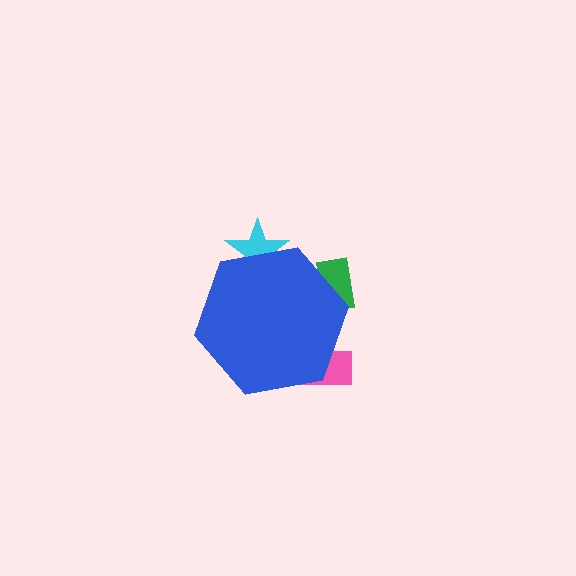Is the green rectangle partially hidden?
Yes, the green rectangle is partially hidden behind the blue hexagon.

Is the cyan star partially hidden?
Yes, the cyan star is partially hidden behind the blue hexagon.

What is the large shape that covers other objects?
A blue hexagon.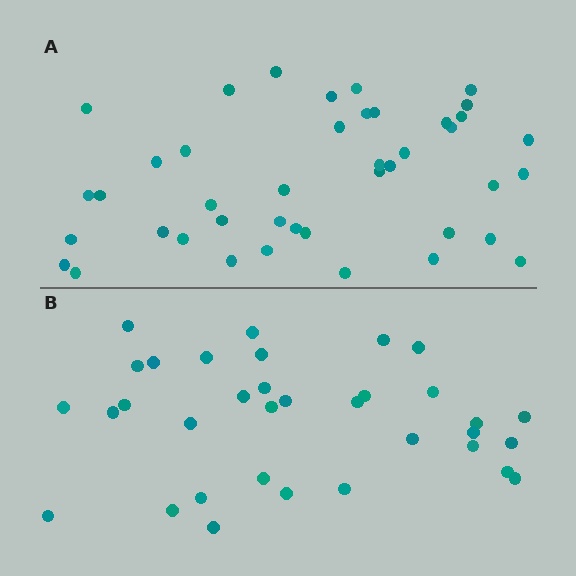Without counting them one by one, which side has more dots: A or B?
Region A (the top region) has more dots.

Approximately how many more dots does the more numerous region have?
Region A has roughly 8 or so more dots than region B.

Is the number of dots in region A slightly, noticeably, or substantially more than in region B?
Region A has only slightly more — the two regions are fairly close. The ratio is roughly 1.2 to 1.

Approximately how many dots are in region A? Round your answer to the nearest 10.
About 40 dots. (The exact count is 42, which rounds to 40.)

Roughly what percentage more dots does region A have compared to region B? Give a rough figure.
About 25% more.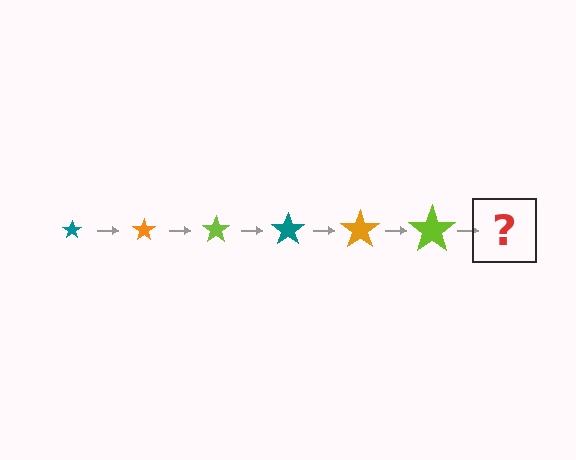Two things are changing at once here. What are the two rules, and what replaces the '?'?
The two rules are that the star grows larger each step and the color cycles through teal, orange, and lime. The '?' should be a teal star, larger than the previous one.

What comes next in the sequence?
The next element should be a teal star, larger than the previous one.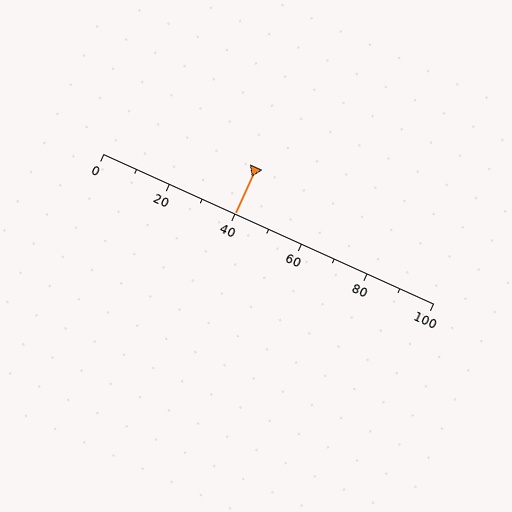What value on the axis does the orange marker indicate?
The marker indicates approximately 40.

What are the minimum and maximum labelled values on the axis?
The axis runs from 0 to 100.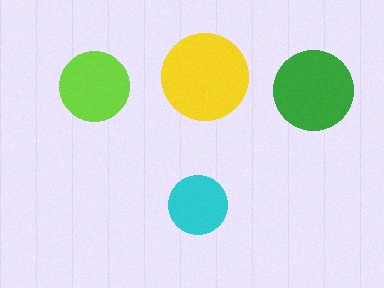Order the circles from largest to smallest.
the yellow one, the green one, the lime one, the cyan one.